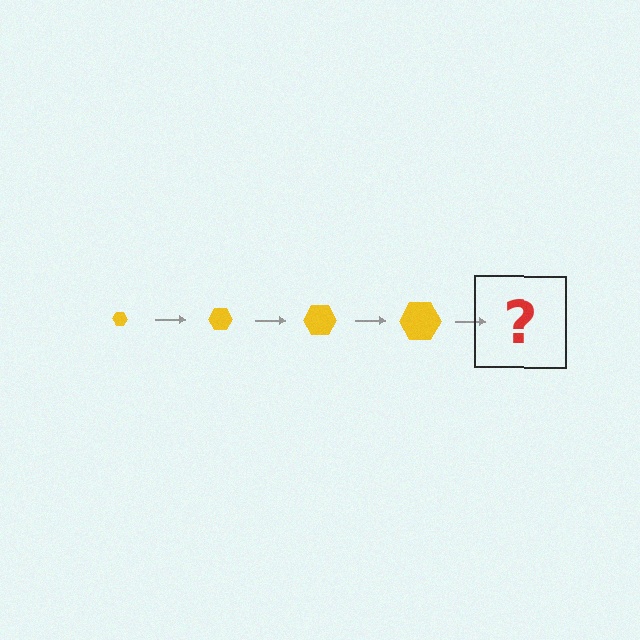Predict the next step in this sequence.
The next step is a yellow hexagon, larger than the previous one.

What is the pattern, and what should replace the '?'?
The pattern is that the hexagon gets progressively larger each step. The '?' should be a yellow hexagon, larger than the previous one.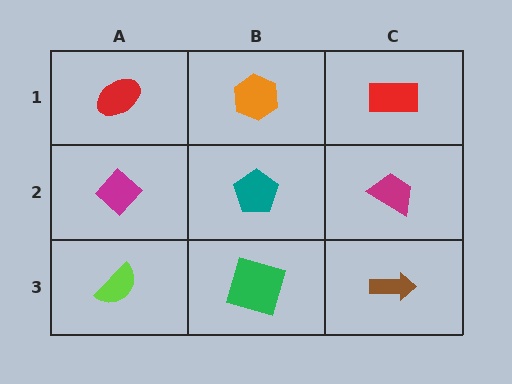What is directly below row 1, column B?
A teal pentagon.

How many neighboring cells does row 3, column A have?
2.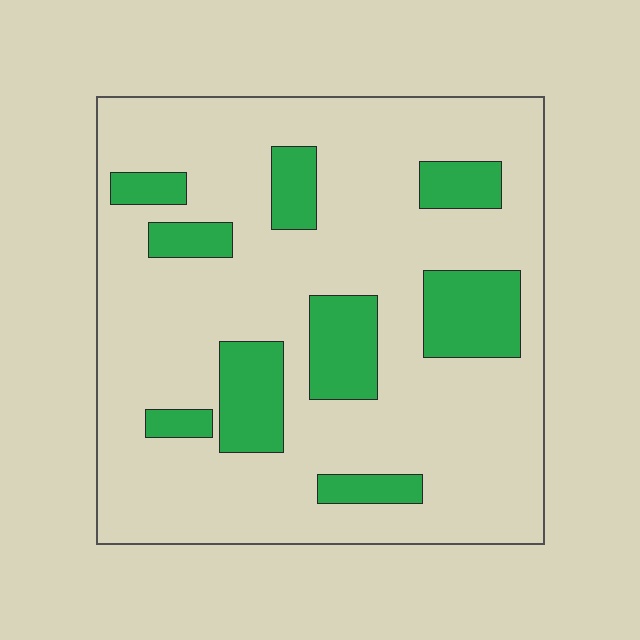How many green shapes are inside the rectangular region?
9.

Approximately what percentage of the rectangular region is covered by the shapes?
Approximately 20%.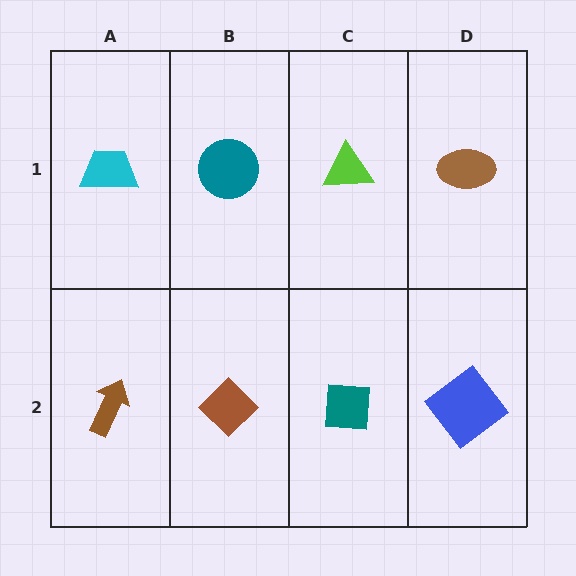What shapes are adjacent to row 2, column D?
A brown ellipse (row 1, column D), a teal square (row 2, column C).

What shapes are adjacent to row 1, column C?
A teal square (row 2, column C), a teal circle (row 1, column B), a brown ellipse (row 1, column D).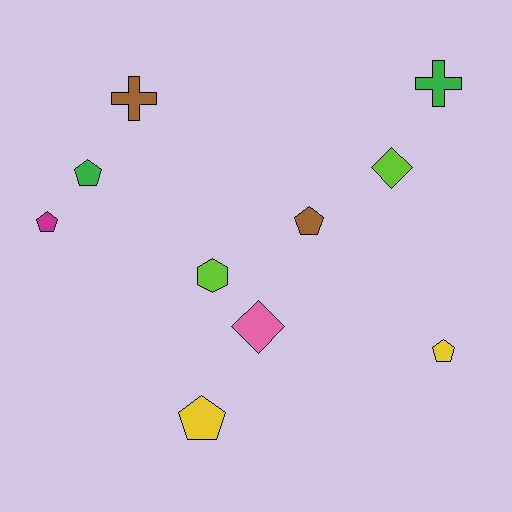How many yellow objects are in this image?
There are 2 yellow objects.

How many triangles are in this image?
There are no triangles.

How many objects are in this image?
There are 10 objects.